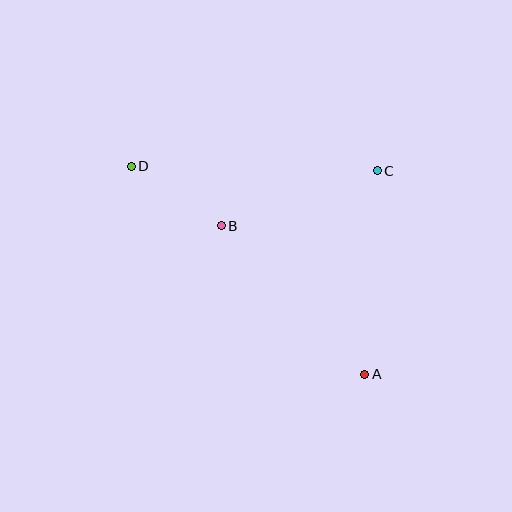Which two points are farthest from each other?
Points A and D are farthest from each other.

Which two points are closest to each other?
Points B and D are closest to each other.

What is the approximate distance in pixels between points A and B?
The distance between A and B is approximately 206 pixels.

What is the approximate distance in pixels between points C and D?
The distance between C and D is approximately 246 pixels.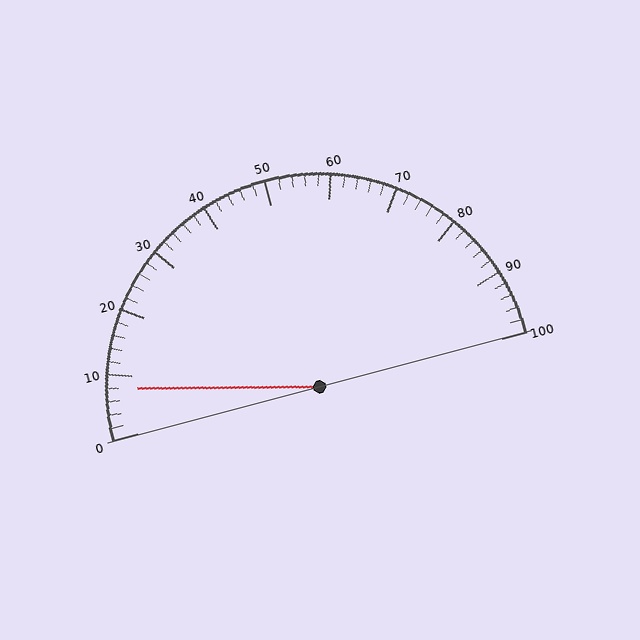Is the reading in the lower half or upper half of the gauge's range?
The reading is in the lower half of the range (0 to 100).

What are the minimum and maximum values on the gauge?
The gauge ranges from 0 to 100.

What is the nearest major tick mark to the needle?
The nearest major tick mark is 10.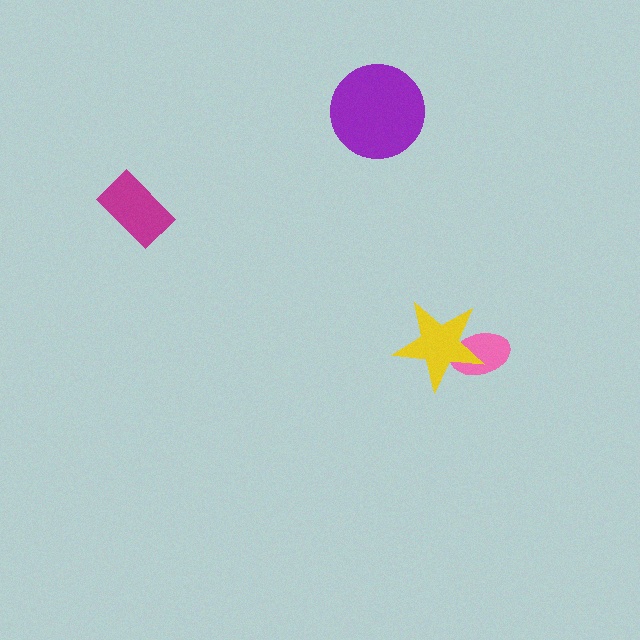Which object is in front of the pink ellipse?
The yellow star is in front of the pink ellipse.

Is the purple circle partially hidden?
No, no other shape covers it.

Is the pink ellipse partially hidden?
Yes, it is partially covered by another shape.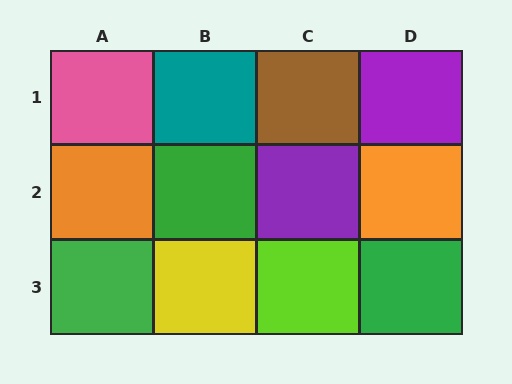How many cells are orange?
2 cells are orange.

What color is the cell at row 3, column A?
Green.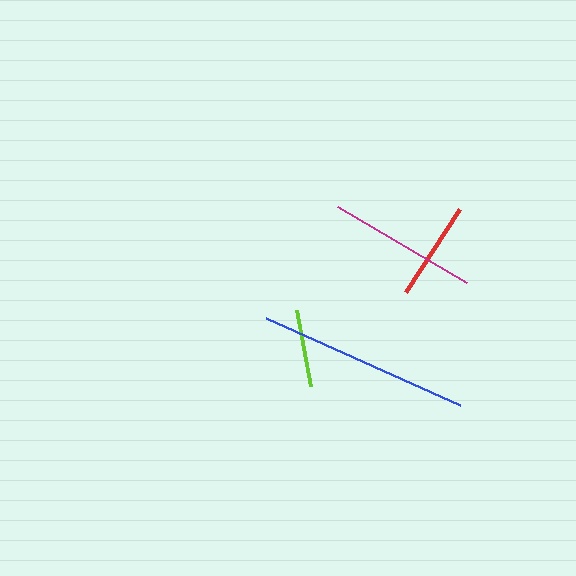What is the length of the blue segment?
The blue segment is approximately 212 pixels long.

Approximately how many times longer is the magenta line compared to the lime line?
The magenta line is approximately 1.9 times the length of the lime line.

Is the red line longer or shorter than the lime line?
The red line is longer than the lime line.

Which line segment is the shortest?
The lime line is the shortest at approximately 77 pixels.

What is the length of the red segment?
The red segment is approximately 99 pixels long.